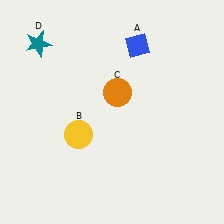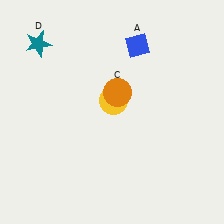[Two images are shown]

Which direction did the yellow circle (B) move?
The yellow circle (B) moved right.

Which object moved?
The yellow circle (B) moved right.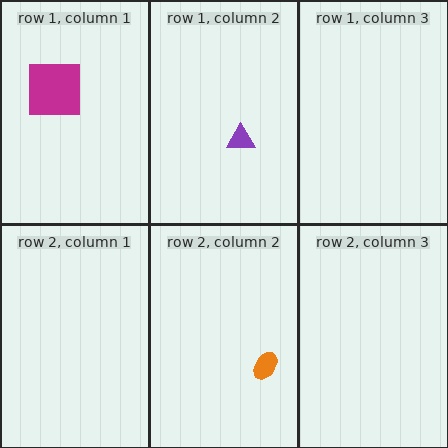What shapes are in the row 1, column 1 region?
The magenta square.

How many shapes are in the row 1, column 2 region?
1.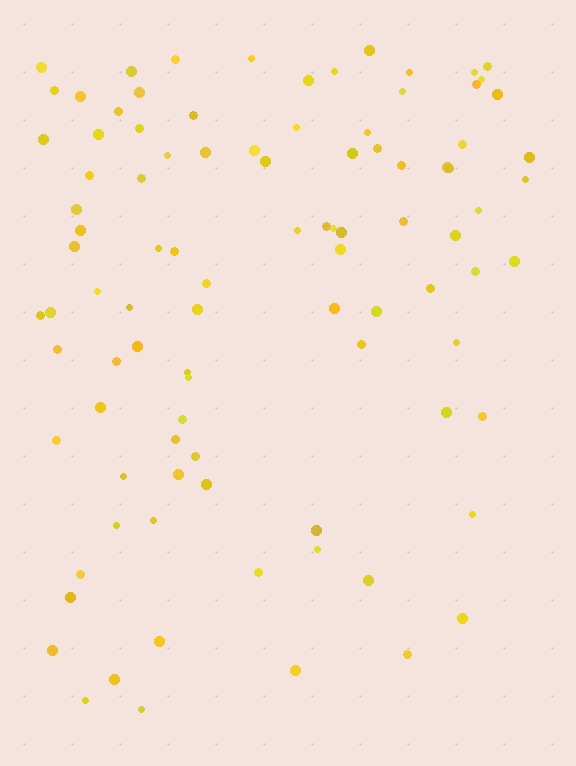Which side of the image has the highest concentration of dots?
The top.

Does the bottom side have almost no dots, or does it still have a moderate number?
Still a moderate number, just noticeably fewer than the top.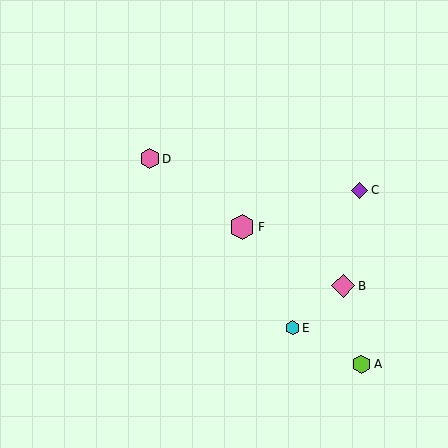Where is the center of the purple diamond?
The center of the purple diamond is at (360, 190).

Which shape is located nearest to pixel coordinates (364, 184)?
The purple diamond (labeled C) at (360, 190) is nearest to that location.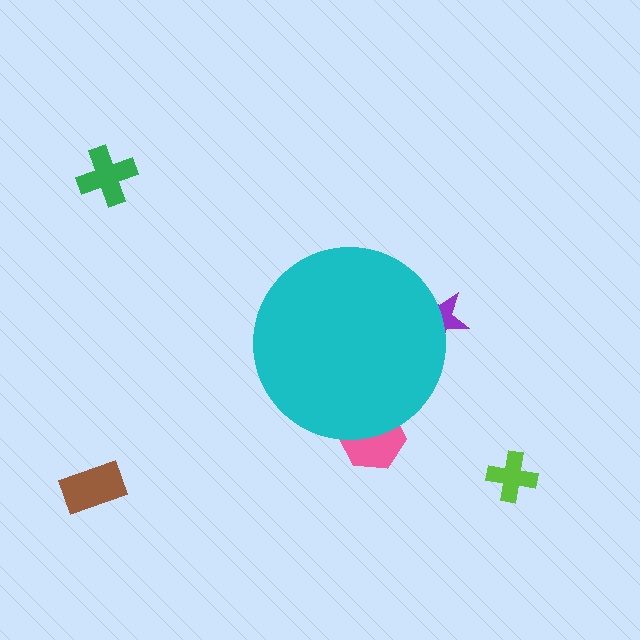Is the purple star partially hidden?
Yes, the purple star is partially hidden behind the cyan circle.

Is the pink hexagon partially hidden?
Yes, the pink hexagon is partially hidden behind the cyan circle.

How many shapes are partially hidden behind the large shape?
2 shapes are partially hidden.